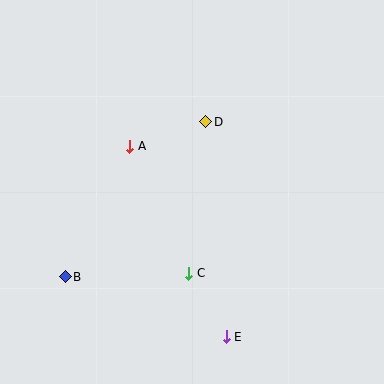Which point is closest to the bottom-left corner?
Point B is closest to the bottom-left corner.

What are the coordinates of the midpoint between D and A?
The midpoint between D and A is at (168, 134).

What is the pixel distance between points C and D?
The distance between C and D is 152 pixels.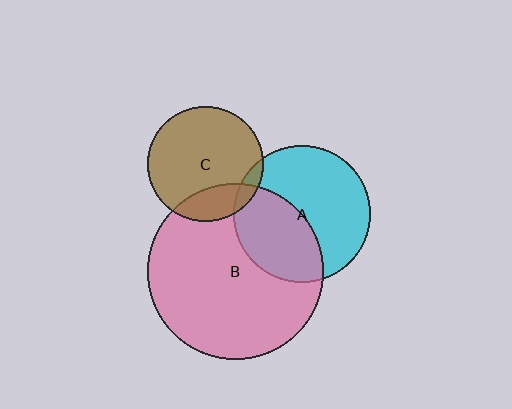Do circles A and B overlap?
Yes.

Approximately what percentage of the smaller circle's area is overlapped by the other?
Approximately 40%.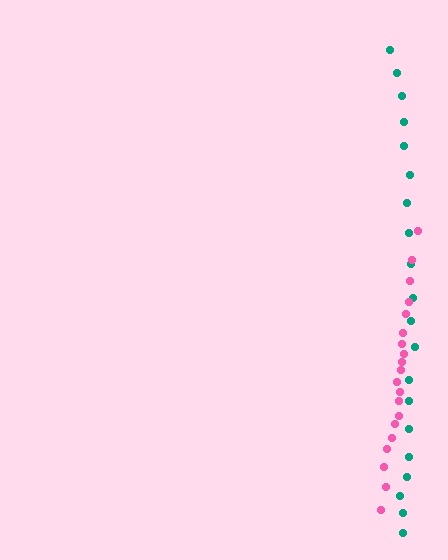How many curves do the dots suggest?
There are 2 distinct paths.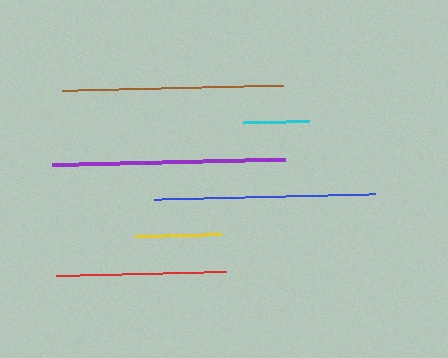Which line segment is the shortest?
The cyan line is the shortest at approximately 66 pixels.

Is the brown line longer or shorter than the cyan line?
The brown line is longer than the cyan line.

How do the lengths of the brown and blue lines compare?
The brown and blue lines are approximately the same length.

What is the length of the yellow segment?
The yellow segment is approximately 86 pixels long.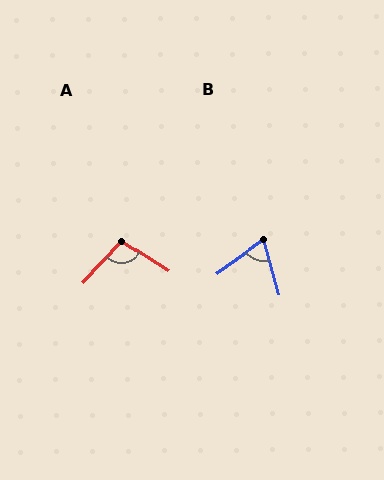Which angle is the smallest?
B, at approximately 70 degrees.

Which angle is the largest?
A, at approximately 100 degrees.